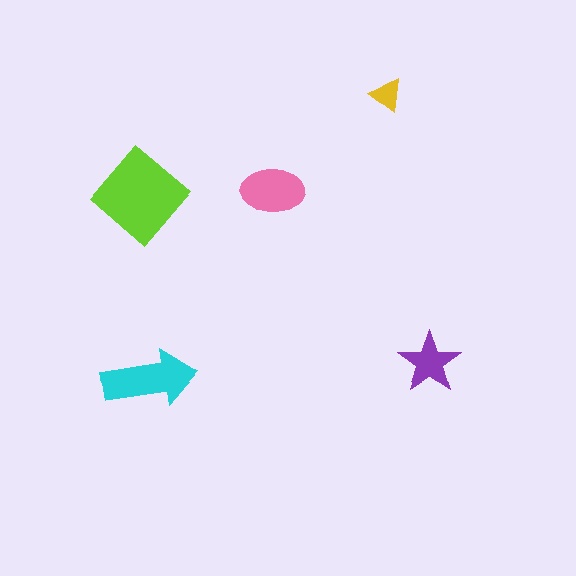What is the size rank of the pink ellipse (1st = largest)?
3rd.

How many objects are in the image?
There are 5 objects in the image.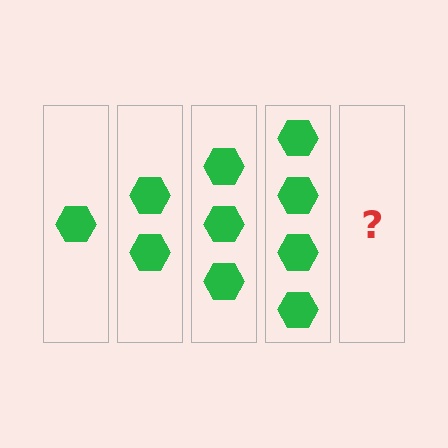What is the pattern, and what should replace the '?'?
The pattern is that each step adds one more hexagon. The '?' should be 5 hexagons.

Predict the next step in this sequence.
The next step is 5 hexagons.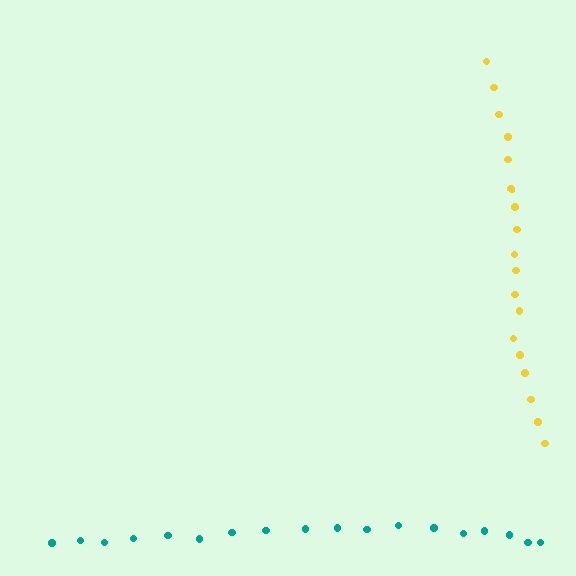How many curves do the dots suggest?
There are 2 distinct paths.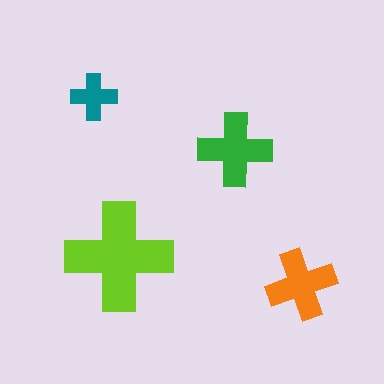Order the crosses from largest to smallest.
the lime one, the green one, the orange one, the teal one.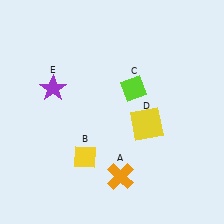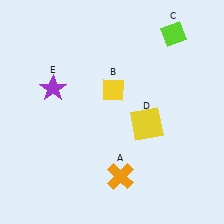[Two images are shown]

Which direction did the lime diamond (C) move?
The lime diamond (C) moved up.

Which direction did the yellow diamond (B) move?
The yellow diamond (B) moved up.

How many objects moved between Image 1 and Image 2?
2 objects moved between the two images.